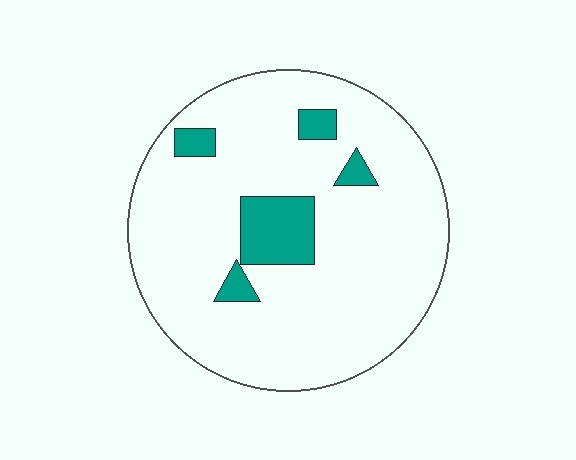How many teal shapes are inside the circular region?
5.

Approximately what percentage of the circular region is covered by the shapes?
Approximately 10%.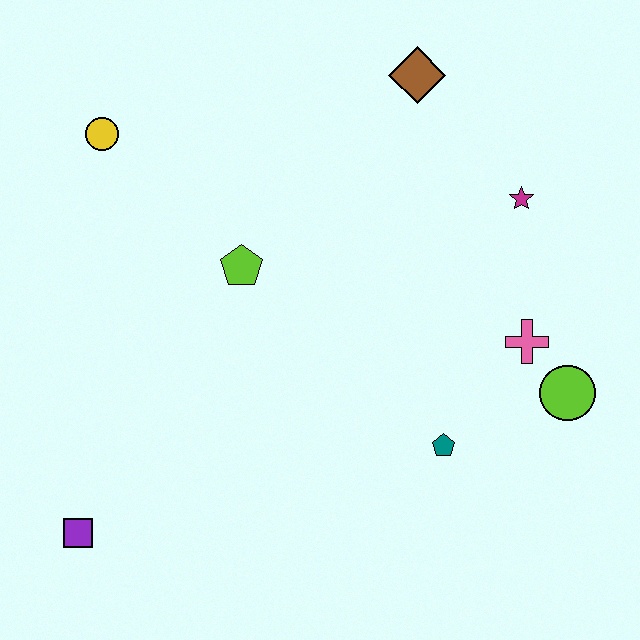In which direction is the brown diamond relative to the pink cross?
The brown diamond is above the pink cross.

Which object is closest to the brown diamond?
The magenta star is closest to the brown diamond.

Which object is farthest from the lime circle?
The yellow circle is farthest from the lime circle.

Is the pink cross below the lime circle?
No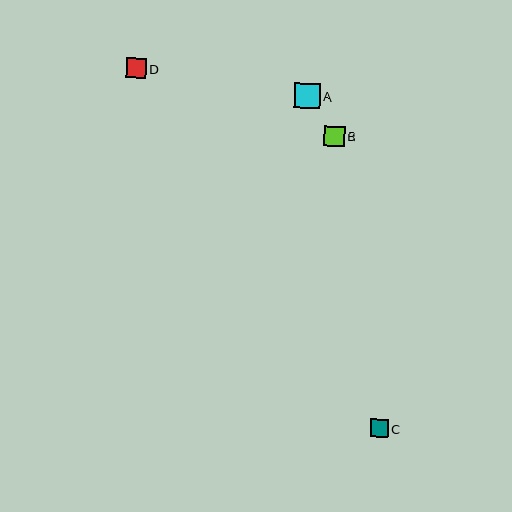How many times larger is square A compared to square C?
Square A is approximately 1.4 times the size of square C.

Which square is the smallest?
Square C is the smallest with a size of approximately 18 pixels.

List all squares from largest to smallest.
From largest to smallest: A, B, D, C.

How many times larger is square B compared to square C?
Square B is approximately 1.2 times the size of square C.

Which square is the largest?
Square A is the largest with a size of approximately 25 pixels.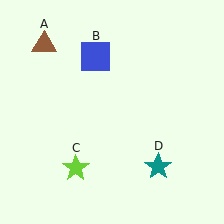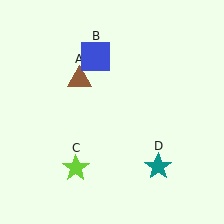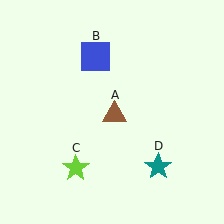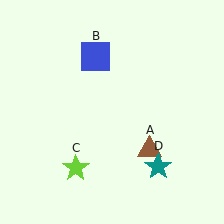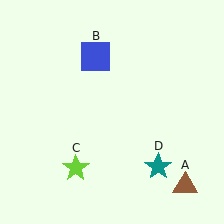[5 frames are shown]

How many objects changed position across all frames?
1 object changed position: brown triangle (object A).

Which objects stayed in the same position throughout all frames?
Blue square (object B) and lime star (object C) and teal star (object D) remained stationary.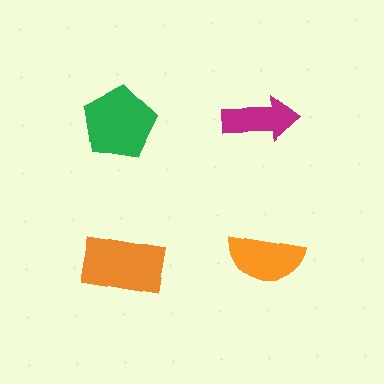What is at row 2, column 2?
An orange semicircle.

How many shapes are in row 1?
2 shapes.